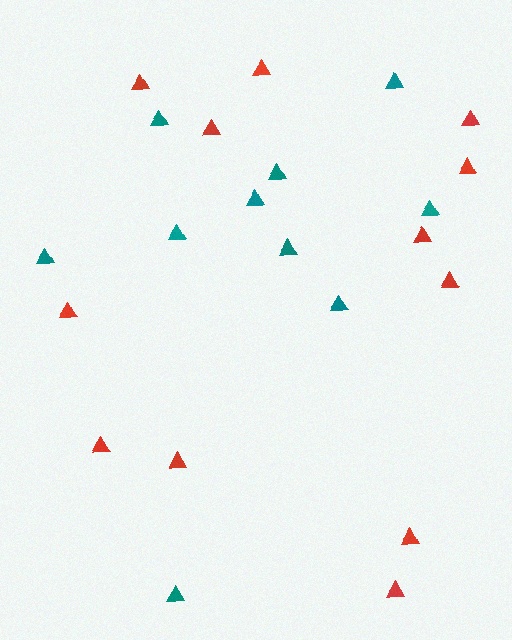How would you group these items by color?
There are 2 groups: one group of red triangles (12) and one group of teal triangles (10).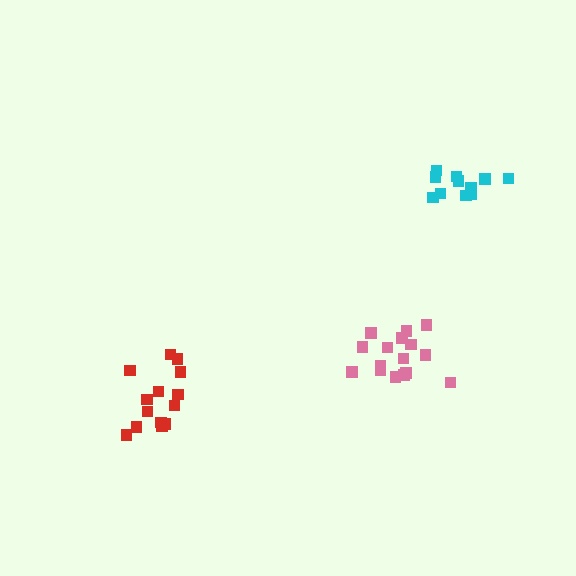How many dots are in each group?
Group 1: 16 dots, Group 2: 11 dots, Group 3: 14 dots (41 total).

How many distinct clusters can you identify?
There are 3 distinct clusters.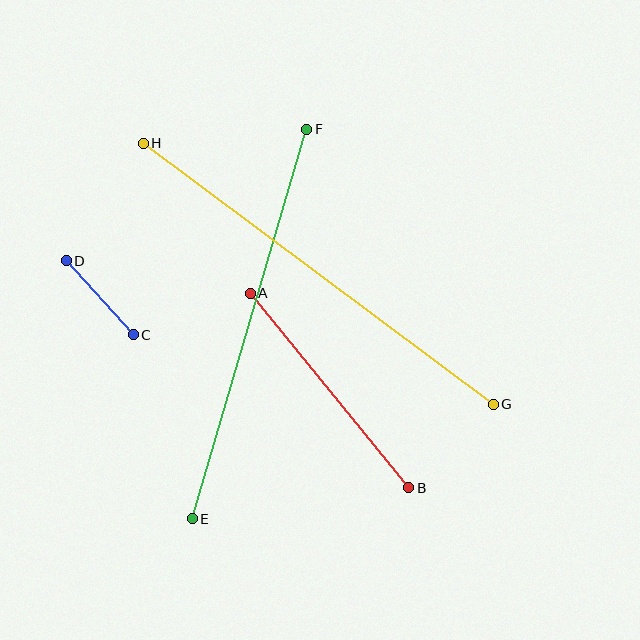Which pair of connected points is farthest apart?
Points G and H are farthest apart.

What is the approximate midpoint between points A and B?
The midpoint is at approximately (329, 391) pixels.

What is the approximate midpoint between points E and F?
The midpoint is at approximately (250, 324) pixels.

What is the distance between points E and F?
The distance is approximately 406 pixels.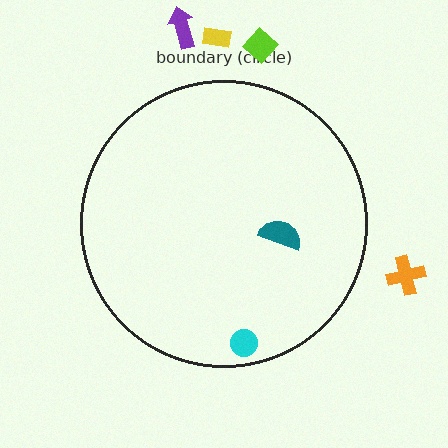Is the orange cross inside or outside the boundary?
Outside.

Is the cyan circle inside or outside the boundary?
Inside.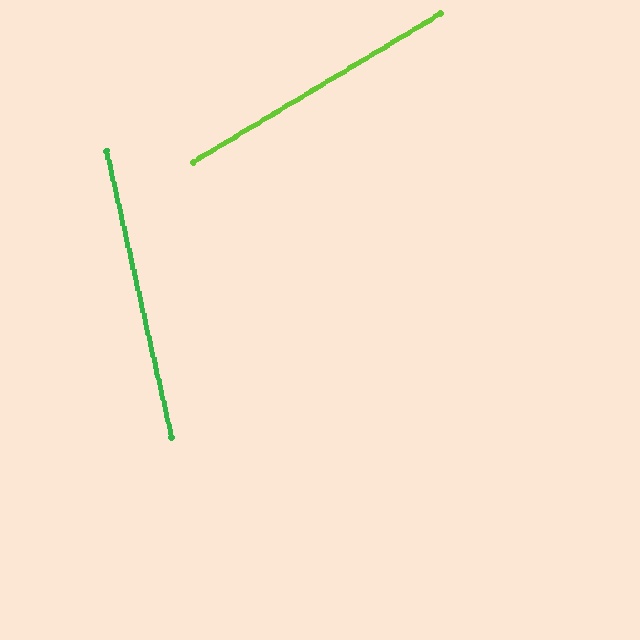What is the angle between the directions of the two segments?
Approximately 72 degrees.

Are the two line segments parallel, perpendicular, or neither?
Neither parallel nor perpendicular — they differ by about 72°.